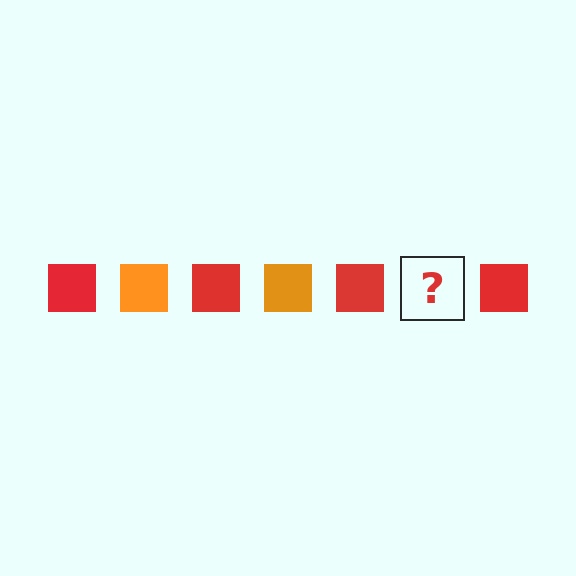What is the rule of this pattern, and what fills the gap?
The rule is that the pattern cycles through red, orange squares. The gap should be filled with an orange square.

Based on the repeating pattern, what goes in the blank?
The blank should be an orange square.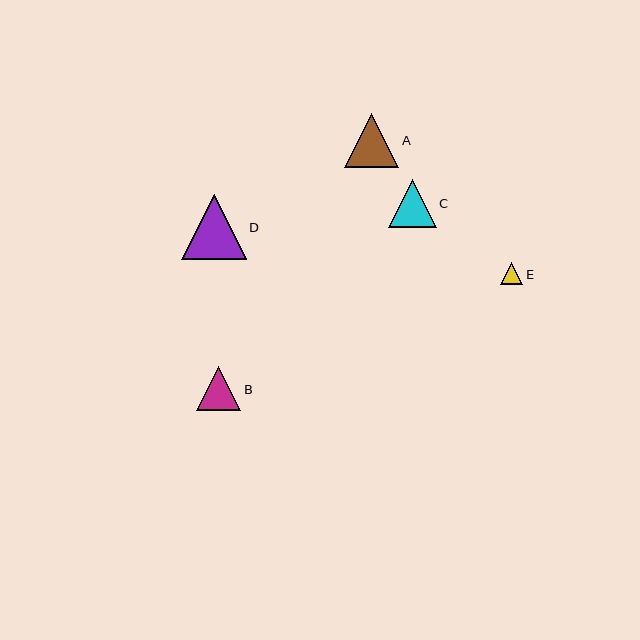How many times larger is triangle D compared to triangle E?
Triangle D is approximately 2.9 times the size of triangle E.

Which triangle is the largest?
Triangle D is the largest with a size of approximately 65 pixels.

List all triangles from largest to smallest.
From largest to smallest: D, A, C, B, E.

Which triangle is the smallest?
Triangle E is the smallest with a size of approximately 22 pixels.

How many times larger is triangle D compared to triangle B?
Triangle D is approximately 1.5 times the size of triangle B.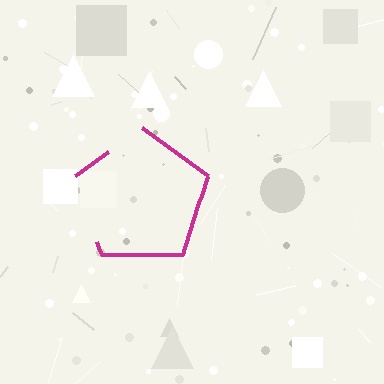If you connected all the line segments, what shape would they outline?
They would outline a pentagon.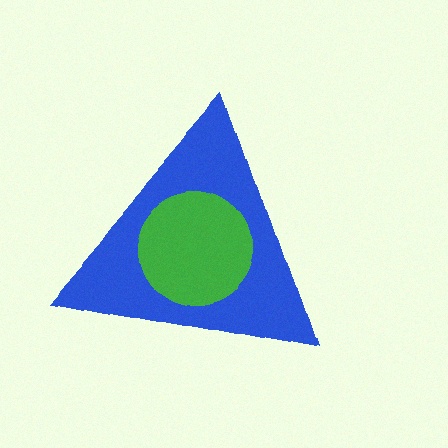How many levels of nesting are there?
2.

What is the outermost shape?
The blue triangle.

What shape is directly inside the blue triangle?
The green circle.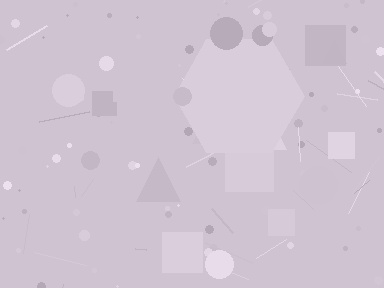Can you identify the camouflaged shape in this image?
The camouflaged shape is a hexagon.